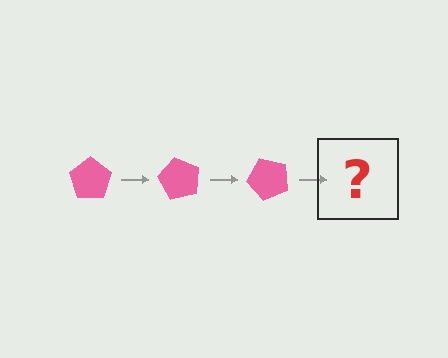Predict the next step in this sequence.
The next step is a pink pentagon rotated 180 degrees.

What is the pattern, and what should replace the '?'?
The pattern is that the pentagon rotates 60 degrees each step. The '?' should be a pink pentagon rotated 180 degrees.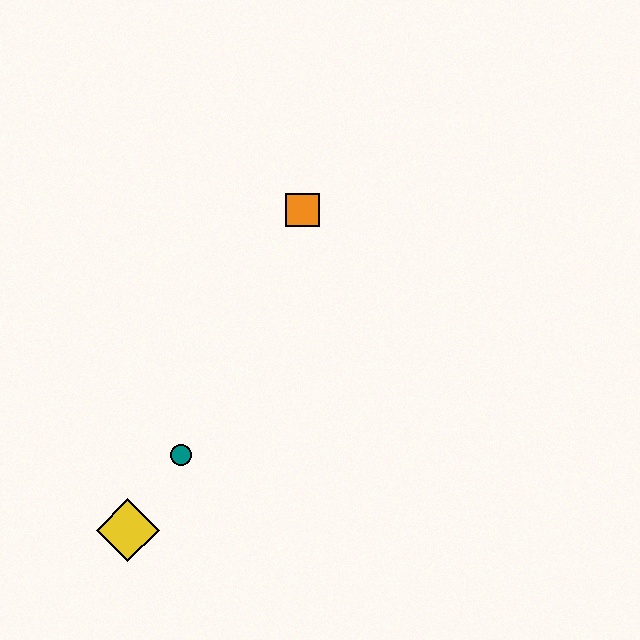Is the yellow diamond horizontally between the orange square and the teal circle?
No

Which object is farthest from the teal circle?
The orange square is farthest from the teal circle.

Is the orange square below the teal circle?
No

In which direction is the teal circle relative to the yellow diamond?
The teal circle is above the yellow diamond.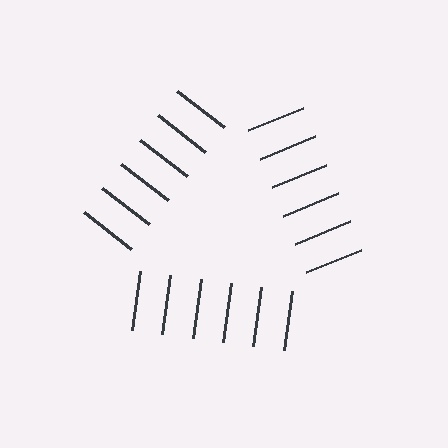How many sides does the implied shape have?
3 sides — the line-ends trace a triangle.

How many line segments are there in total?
18 — 6 along each of the 3 edges.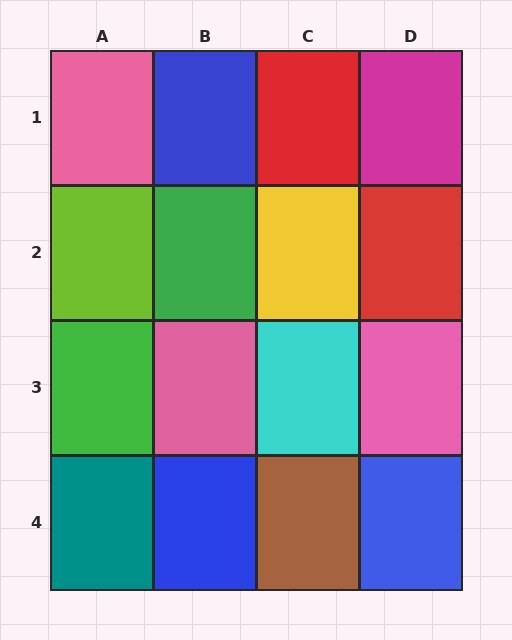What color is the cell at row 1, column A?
Pink.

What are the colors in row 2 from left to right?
Lime, green, yellow, red.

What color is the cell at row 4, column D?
Blue.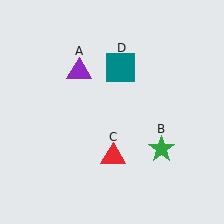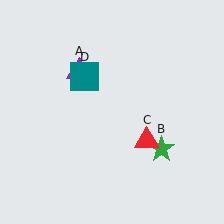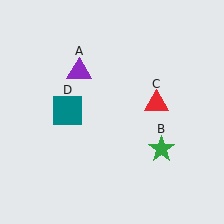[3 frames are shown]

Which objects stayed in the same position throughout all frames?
Purple triangle (object A) and green star (object B) remained stationary.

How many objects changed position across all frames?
2 objects changed position: red triangle (object C), teal square (object D).